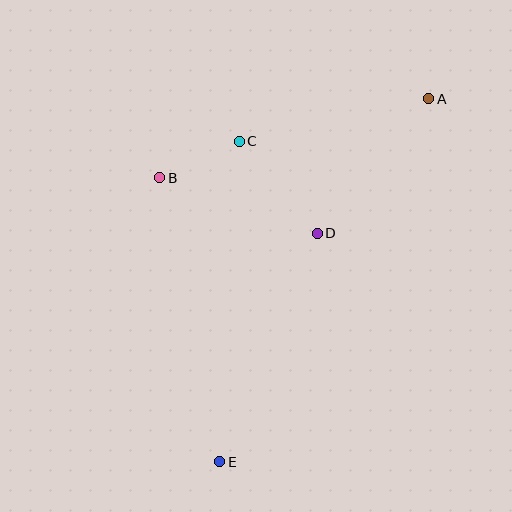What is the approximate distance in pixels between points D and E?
The distance between D and E is approximately 249 pixels.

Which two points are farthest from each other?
Points A and E are farthest from each other.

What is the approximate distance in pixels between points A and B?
The distance between A and B is approximately 280 pixels.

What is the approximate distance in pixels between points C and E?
The distance between C and E is approximately 321 pixels.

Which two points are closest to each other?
Points B and C are closest to each other.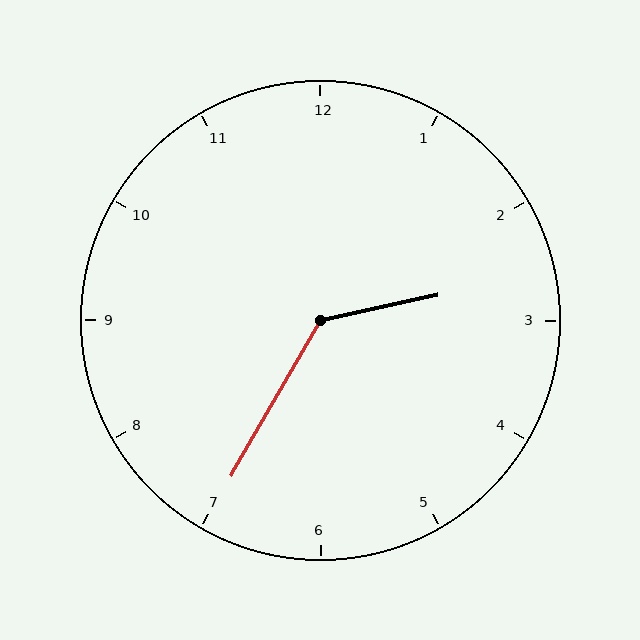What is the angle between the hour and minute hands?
Approximately 132 degrees.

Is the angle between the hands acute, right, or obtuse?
It is obtuse.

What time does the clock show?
2:35.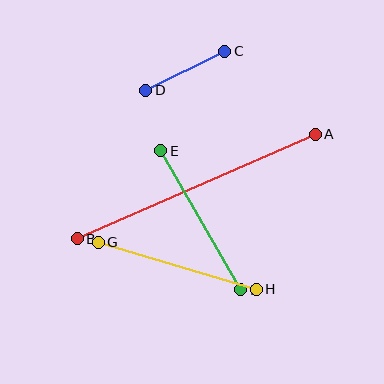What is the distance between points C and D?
The distance is approximately 88 pixels.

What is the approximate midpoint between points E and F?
The midpoint is at approximately (201, 220) pixels.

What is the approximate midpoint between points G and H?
The midpoint is at approximately (177, 266) pixels.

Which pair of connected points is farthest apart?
Points A and B are farthest apart.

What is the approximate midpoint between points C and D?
The midpoint is at approximately (185, 71) pixels.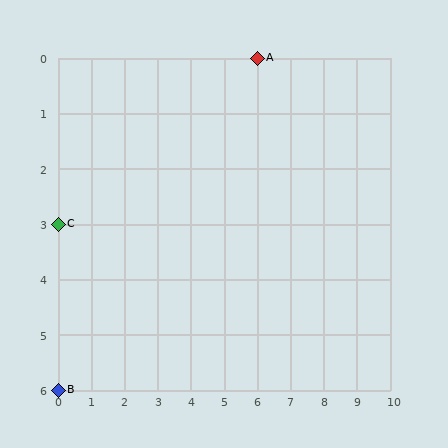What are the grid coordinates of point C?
Point C is at grid coordinates (0, 3).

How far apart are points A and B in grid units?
Points A and B are 6 columns and 6 rows apart (about 8.5 grid units diagonally).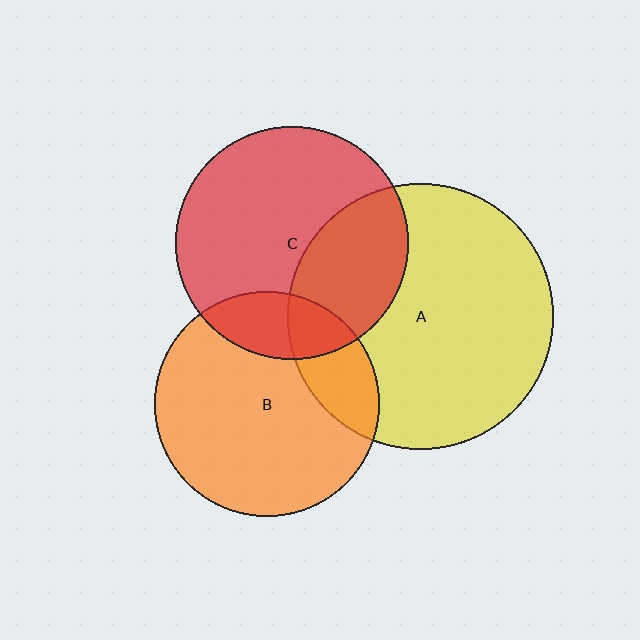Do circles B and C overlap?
Yes.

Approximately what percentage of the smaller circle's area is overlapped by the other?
Approximately 20%.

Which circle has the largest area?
Circle A (yellow).